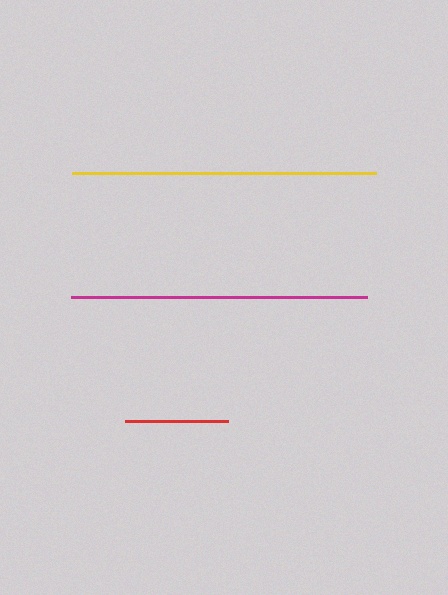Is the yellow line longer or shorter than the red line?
The yellow line is longer than the red line.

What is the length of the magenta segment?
The magenta segment is approximately 296 pixels long.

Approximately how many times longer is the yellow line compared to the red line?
The yellow line is approximately 2.9 times the length of the red line.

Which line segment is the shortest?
The red line is the shortest at approximately 104 pixels.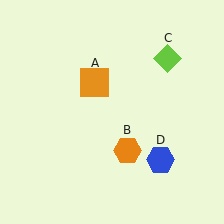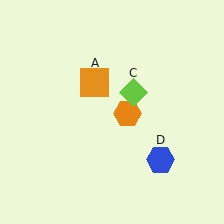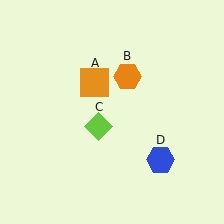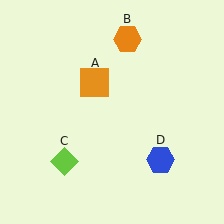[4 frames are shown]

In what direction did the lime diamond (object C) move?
The lime diamond (object C) moved down and to the left.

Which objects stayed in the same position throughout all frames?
Orange square (object A) and blue hexagon (object D) remained stationary.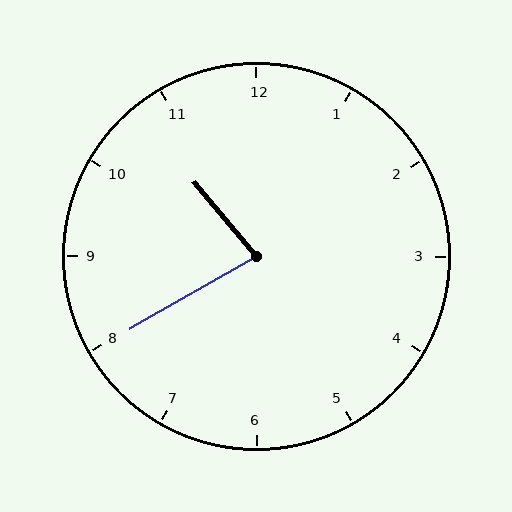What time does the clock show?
10:40.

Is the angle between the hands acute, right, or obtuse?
It is acute.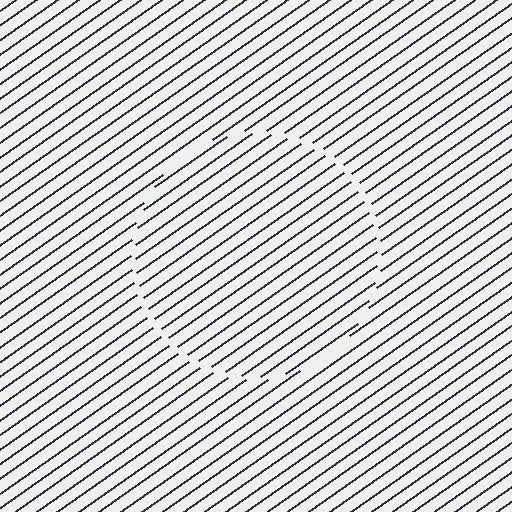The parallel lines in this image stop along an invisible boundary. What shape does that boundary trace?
An illusory circle. The interior of the shape contains the same grating, shifted by half a period — the contour is defined by the phase discontinuity where line-ends from the inner and outer gratings abut.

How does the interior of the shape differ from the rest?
The interior of the shape contains the same grating, shifted by half a period — the contour is defined by the phase discontinuity where line-ends from the inner and outer gratings abut.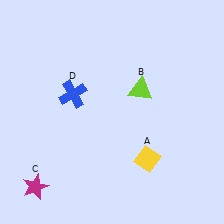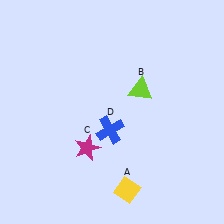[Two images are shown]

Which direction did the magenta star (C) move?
The magenta star (C) moved right.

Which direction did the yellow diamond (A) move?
The yellow diamond (A) moved down.